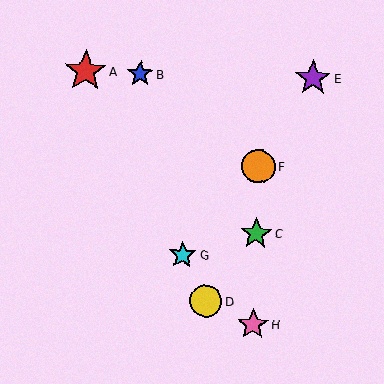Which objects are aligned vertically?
Objects C, F, H are aligned vertically.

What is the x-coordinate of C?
Object C is at x≈256.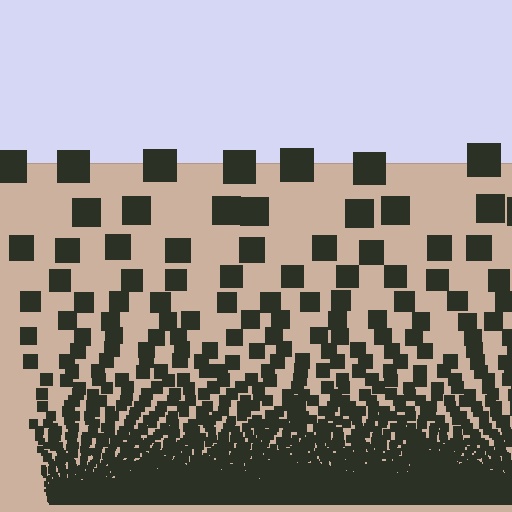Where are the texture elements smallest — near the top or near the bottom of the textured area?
Near the bottom.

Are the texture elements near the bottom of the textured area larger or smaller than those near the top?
Smaller. The gradient is inverted — elements near the bottom are smaller and denser.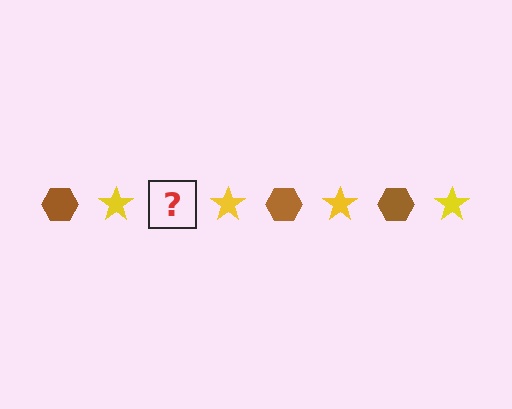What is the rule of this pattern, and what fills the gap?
The rule is that the pattern alternates between brown hexagon and yellow star. The gap should be filled with a brown hexagon.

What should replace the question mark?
The question mark should be replaced with a brown hexagon.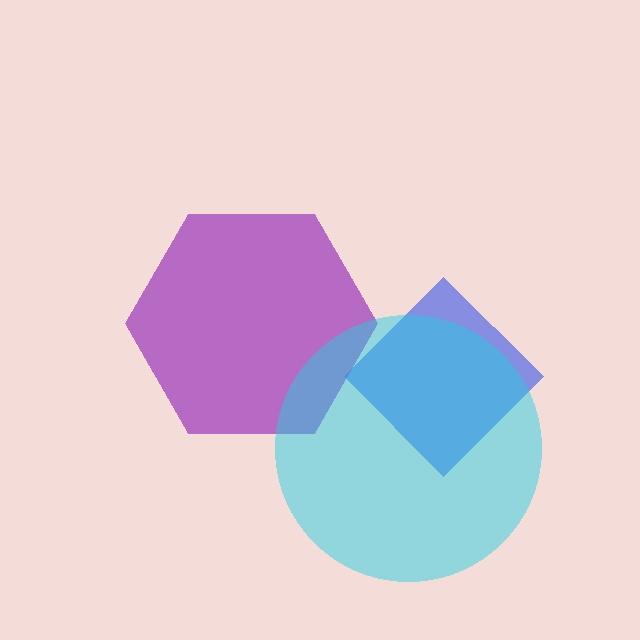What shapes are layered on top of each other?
The layered shapes are: a blue diamond, a purple hexagon, a cyan circle.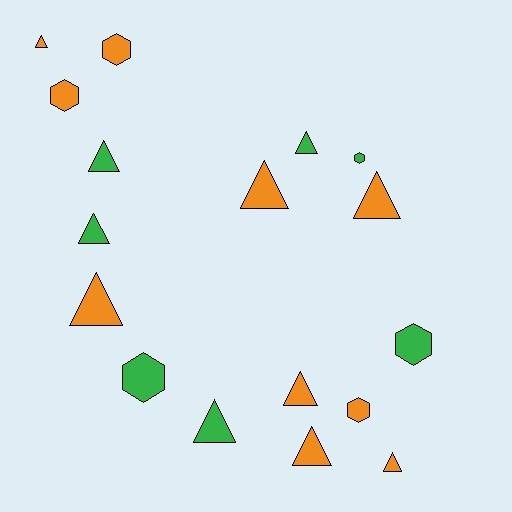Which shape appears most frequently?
Triangle, with 11 objects.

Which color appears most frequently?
Orange, with 10 objects.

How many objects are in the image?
There are 17 objects.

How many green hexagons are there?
There are 3 green hexagons.